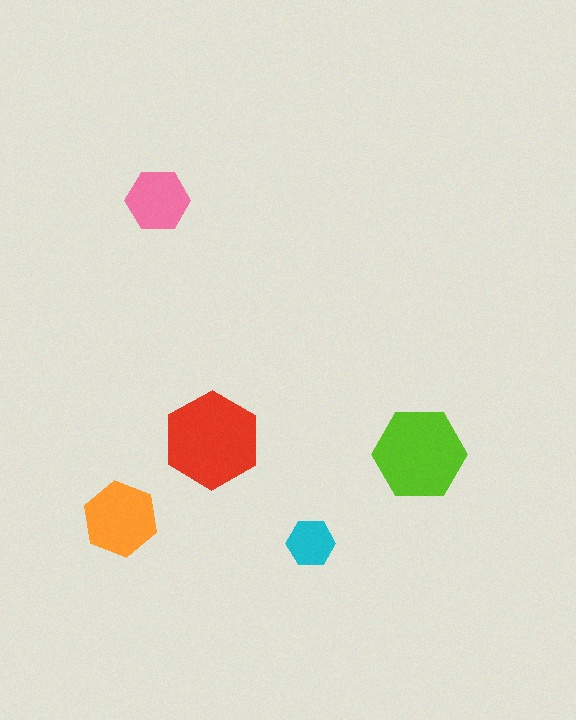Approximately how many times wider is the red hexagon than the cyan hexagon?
About 2 times wider.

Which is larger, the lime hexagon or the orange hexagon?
The lime one.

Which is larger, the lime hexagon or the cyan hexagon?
The lime one.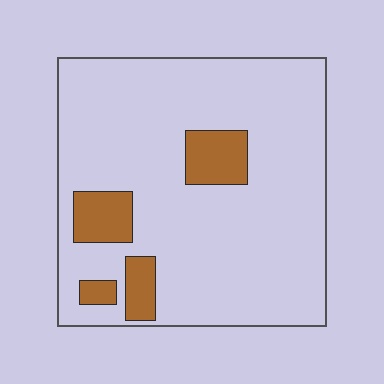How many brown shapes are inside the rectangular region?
4.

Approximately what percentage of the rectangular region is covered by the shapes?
Approximately 15%.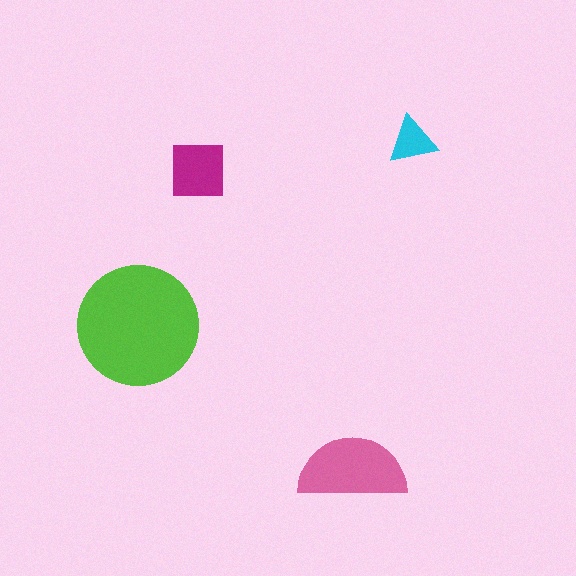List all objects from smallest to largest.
The cyan triangle, the magenta square, the pink semicircle, the lime circle.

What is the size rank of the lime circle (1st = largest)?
1st.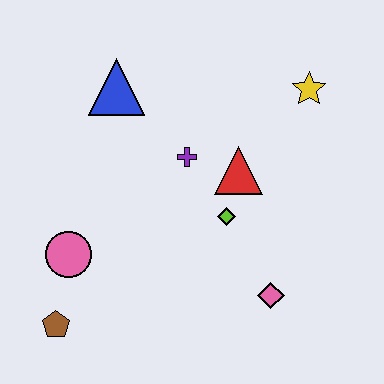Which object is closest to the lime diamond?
The red triangle is closest to the lime diamond.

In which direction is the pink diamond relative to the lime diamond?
The pink diamond is below the lime diamond.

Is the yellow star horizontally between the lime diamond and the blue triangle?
No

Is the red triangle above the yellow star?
No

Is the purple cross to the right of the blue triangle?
Yes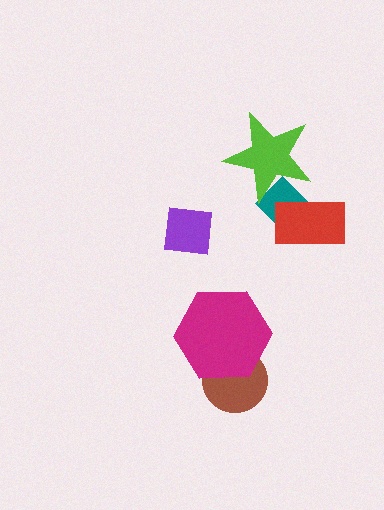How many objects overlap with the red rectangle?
1 object overlaps with the red rectangle.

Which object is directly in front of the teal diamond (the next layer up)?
The red rectangle is directly in front of the teal diamond.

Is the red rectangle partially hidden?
No, no other shape covers it.